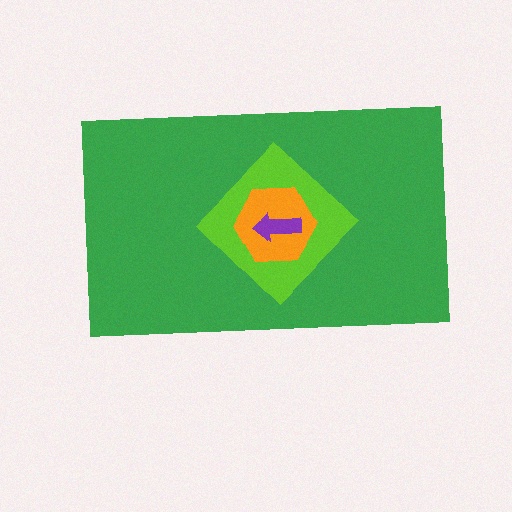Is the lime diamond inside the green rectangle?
Yes.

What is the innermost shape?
The purple arrow.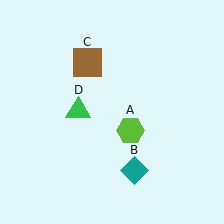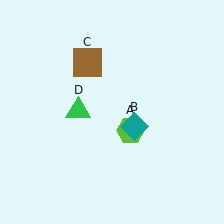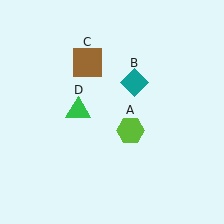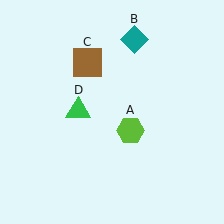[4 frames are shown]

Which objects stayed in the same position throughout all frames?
Lime hexagon (object A) and brown square (object C) and green triangle (object D) remained stationary.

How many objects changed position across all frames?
1 object changed position: teal diamond (object B).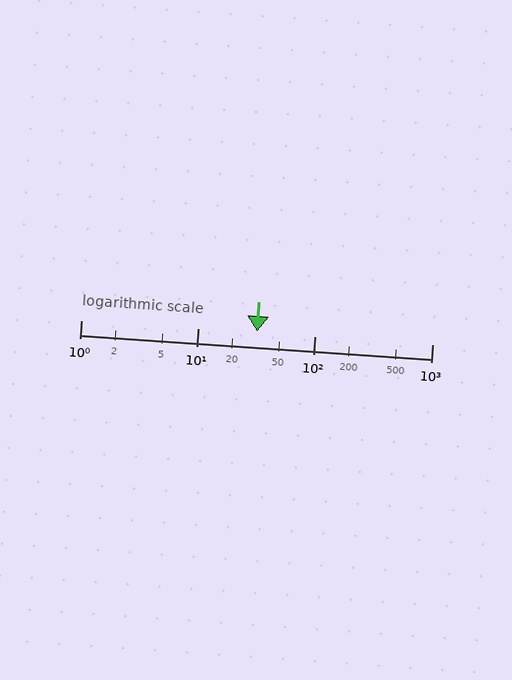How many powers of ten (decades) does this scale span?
The scale spans 3 decades, from 1 to 1000.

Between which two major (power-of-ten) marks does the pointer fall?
The pointer is between 10 and 100.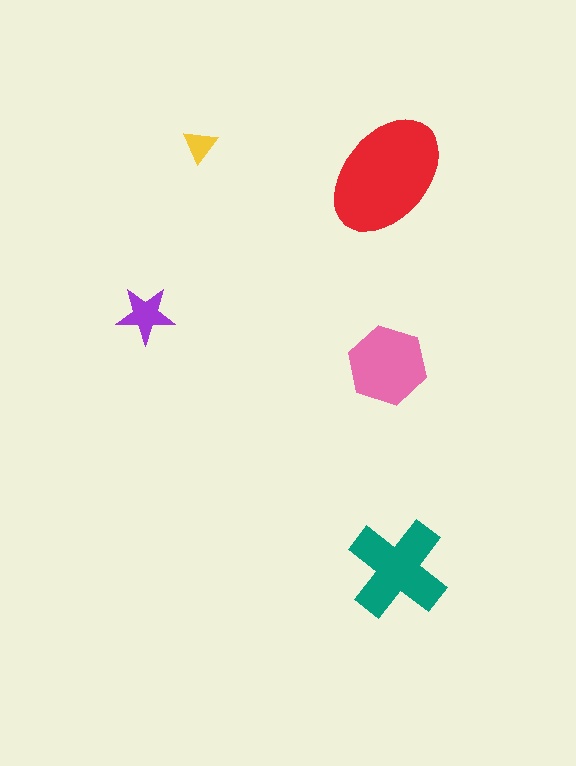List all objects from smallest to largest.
The yellow triangle, the purple star, the pink hexagon, the teal cross, the red ellipse.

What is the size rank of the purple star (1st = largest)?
4th.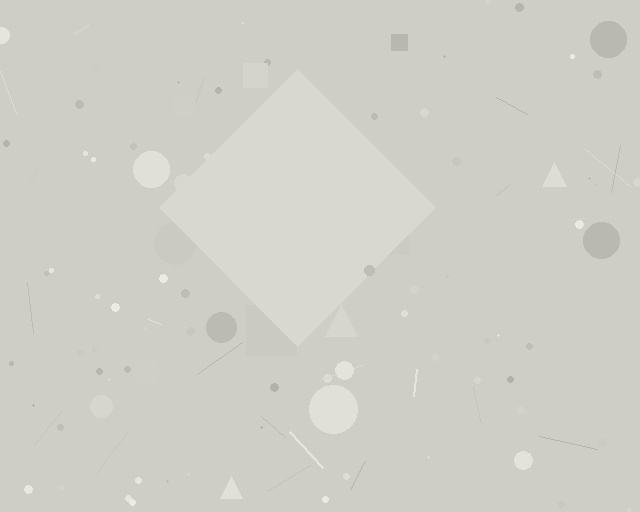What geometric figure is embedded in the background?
A diamond is embedded in the background.